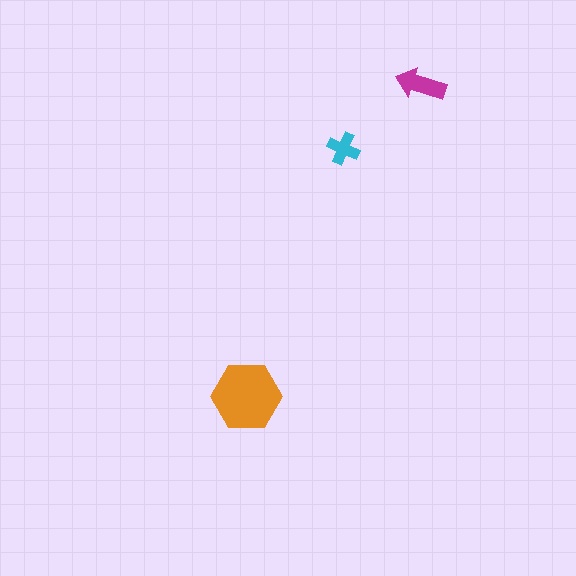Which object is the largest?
The orange hexagon.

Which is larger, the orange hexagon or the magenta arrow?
The orange hexagon.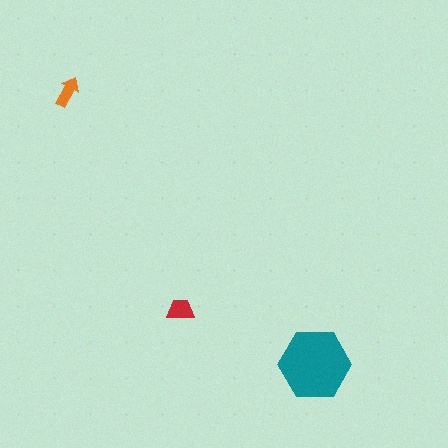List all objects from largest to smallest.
The teal hexagon, the red trapezoid, the orange arrow.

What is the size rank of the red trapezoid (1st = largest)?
2nd.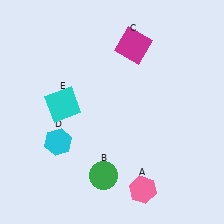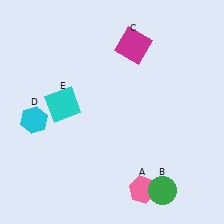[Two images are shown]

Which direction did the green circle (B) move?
The green circle (B) moved right.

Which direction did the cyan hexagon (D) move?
The cyan hexagon (D) moved left.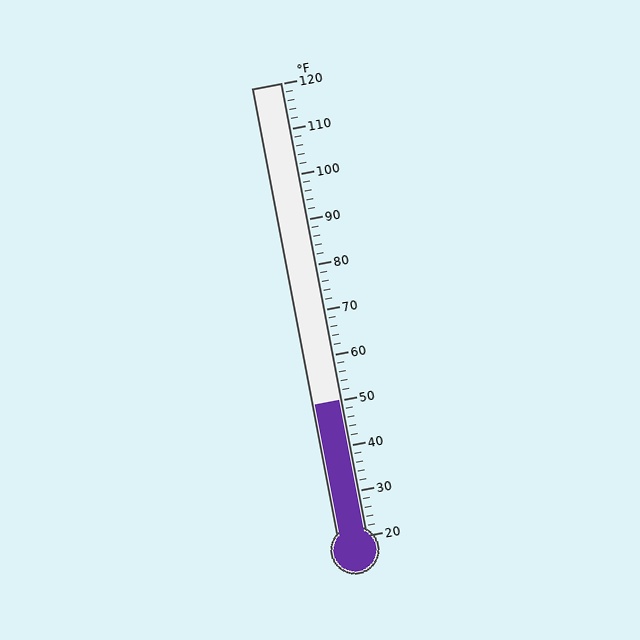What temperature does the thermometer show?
The thermometer shows approximately 50°F.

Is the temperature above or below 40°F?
The temperature is above 40°F.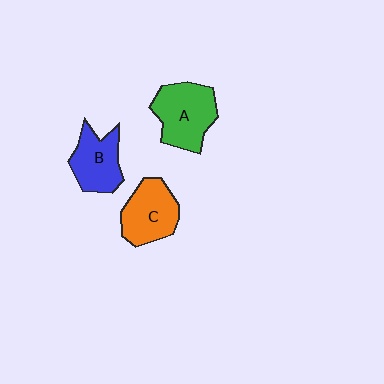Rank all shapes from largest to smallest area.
From largest to smallest: A (green), C (orange), B (blue).